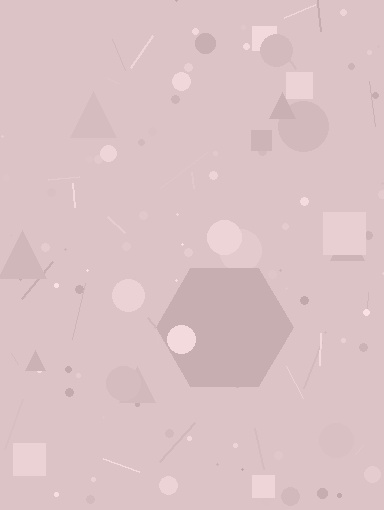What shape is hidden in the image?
A hexagon is hidden in the image.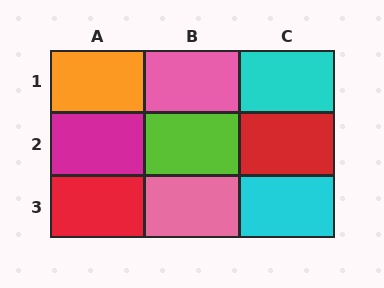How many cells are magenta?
1 cell is magenta.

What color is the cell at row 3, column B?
Pink.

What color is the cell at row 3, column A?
Red.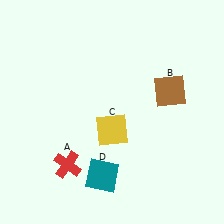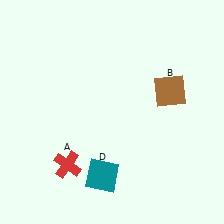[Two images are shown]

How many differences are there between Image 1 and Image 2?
There is 1 difference between the two images.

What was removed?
The yellow square (C) was removed in Image 2.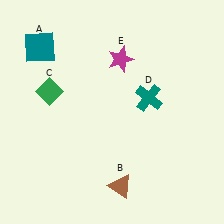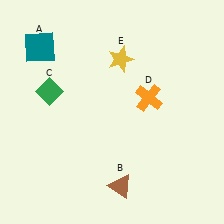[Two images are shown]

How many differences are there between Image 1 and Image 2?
There are 2 differences between the two images.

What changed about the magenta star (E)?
In Image 1, E is magenta. In Image 2, it changed to yellow.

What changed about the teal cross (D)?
In Image 1, D is teal. In Image 2, it changed to orange.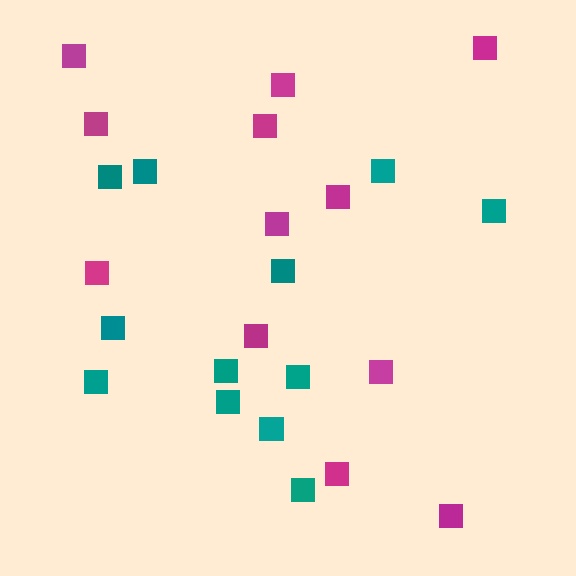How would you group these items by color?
There are 2 groups: one group of teal squares (12) and one group of magenta squares (12).